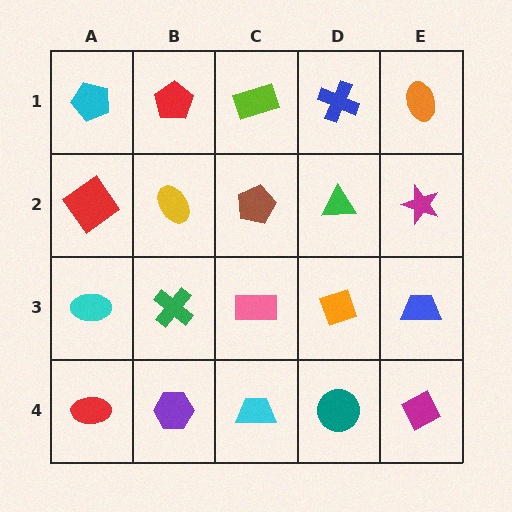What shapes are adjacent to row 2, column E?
An orange ellipse (row 1, column E), a blue trapezoid (row 3, column E), a green triangle (row 2, column D).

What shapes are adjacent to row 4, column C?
A pink rectangle (row 3, column C), a purple hexagon (row 4, column B), a teal circle (row 4, column D).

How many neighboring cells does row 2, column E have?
3.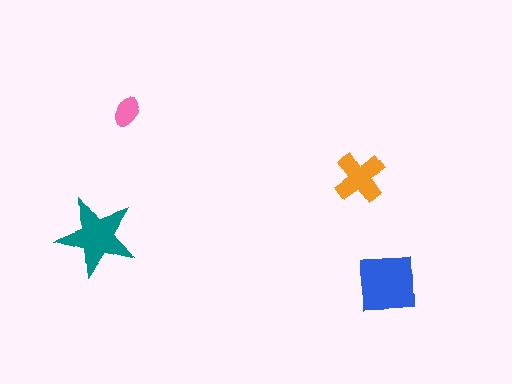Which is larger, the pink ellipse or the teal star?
The teal star.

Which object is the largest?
The blue square.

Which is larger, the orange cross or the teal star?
The teal star.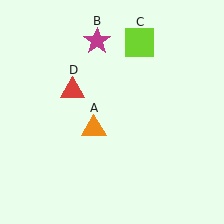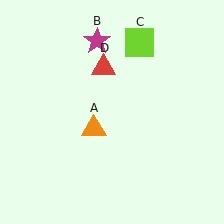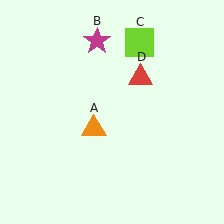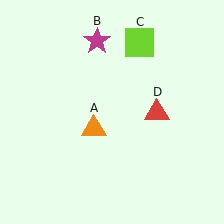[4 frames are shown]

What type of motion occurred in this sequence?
The red triangle (object D) rotated clockwise around the center of the scene.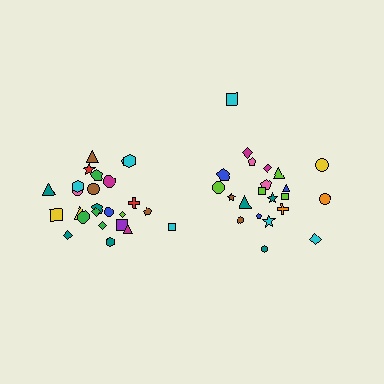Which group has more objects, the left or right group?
The left group.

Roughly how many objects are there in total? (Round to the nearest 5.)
Roughly 45 objects in total.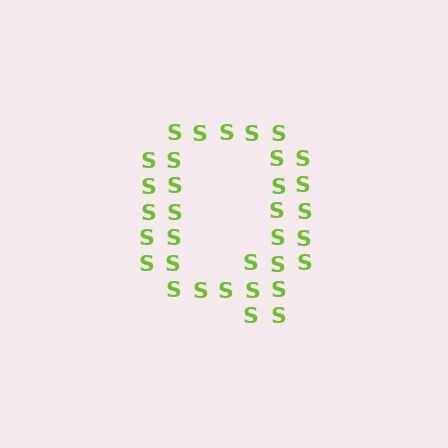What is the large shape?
The large shape is the letter Q.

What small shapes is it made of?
It is made of small letter S's.